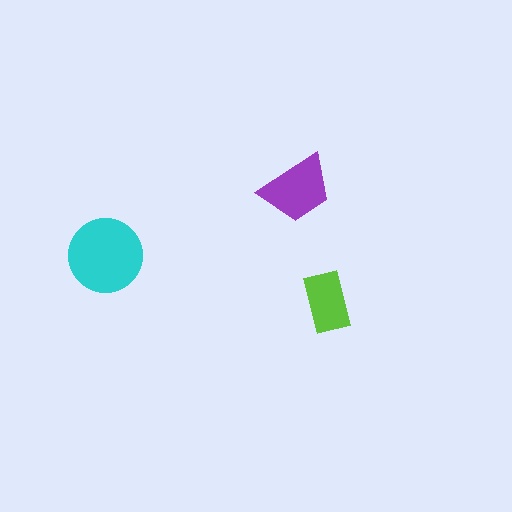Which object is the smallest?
The lime rectangle.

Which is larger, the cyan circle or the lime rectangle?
The cyan circle.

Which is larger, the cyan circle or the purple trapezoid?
The cyan circle.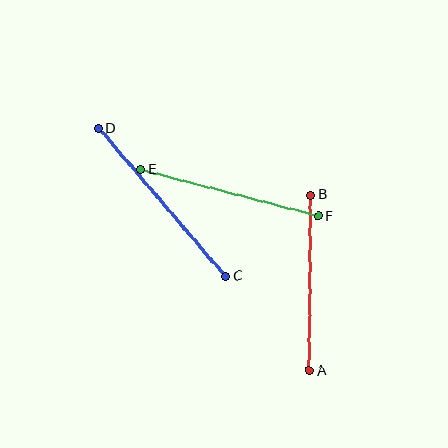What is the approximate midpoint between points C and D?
The midpoint is at approximately (162, 202) pixels.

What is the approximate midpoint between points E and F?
The midpoint is at approximately (229, 193) pixels.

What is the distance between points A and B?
The distance is approximately 176 pixels.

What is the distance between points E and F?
The distance is approximately 183 pixels.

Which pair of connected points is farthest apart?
Points C and D are farthest apart.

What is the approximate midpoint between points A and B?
The midpoint is at approximately (310, 283) pixels.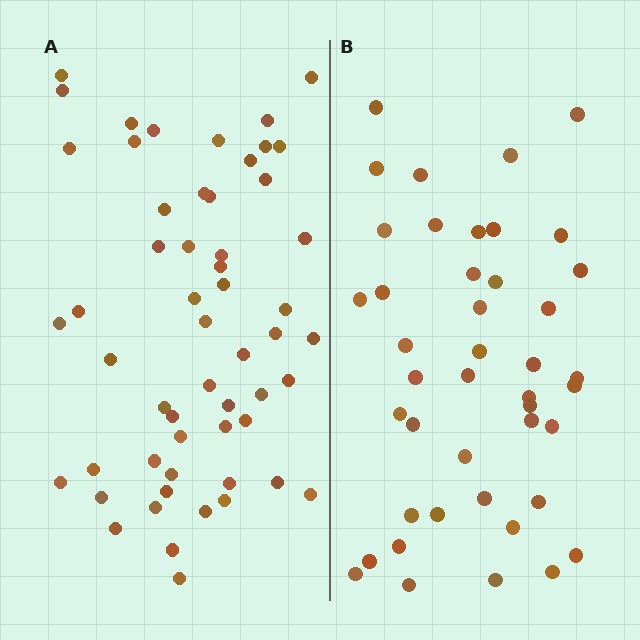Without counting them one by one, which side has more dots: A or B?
Region A (the left region) has more dots.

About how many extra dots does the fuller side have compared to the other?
Region A has roughly 12 or so more dots than region B.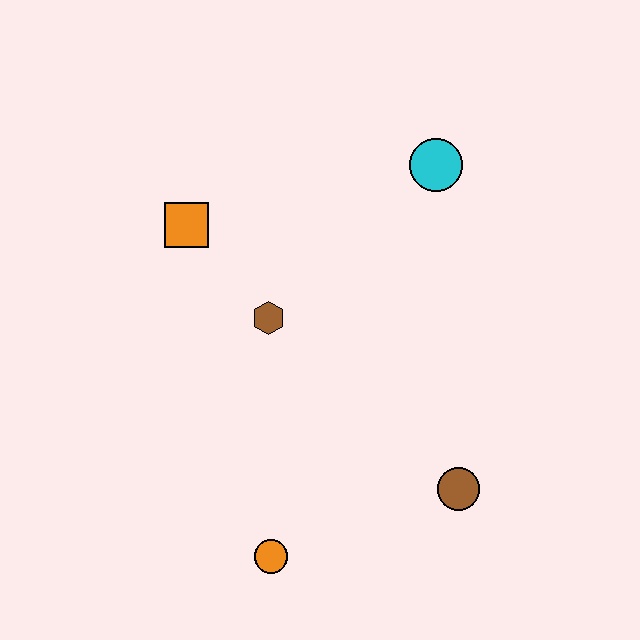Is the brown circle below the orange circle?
No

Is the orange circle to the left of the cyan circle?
Yes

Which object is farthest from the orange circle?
The cyan circle is farthest from the orange circle.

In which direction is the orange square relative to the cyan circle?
The orange square is to the left of the cyan circle.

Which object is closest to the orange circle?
The brown circle is closest to the orange circle.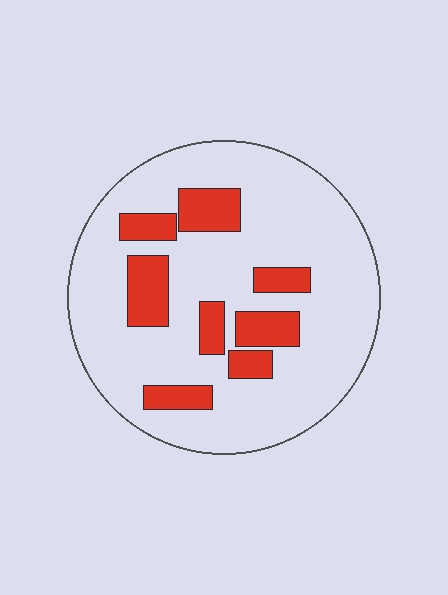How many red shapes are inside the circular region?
8.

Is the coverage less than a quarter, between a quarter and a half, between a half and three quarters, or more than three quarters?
Less than a quarter.